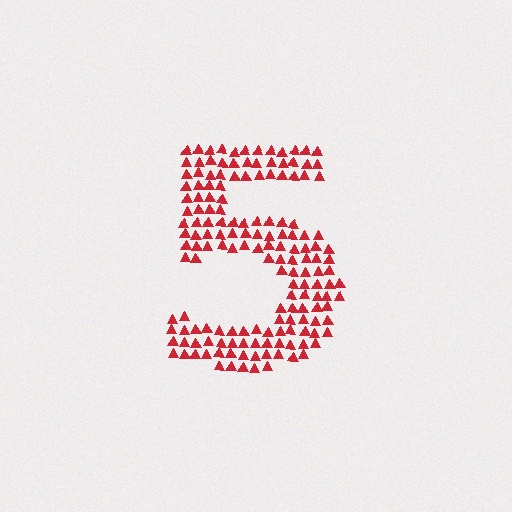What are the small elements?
The small elements are triangles.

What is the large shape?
The large shape is the digit 5.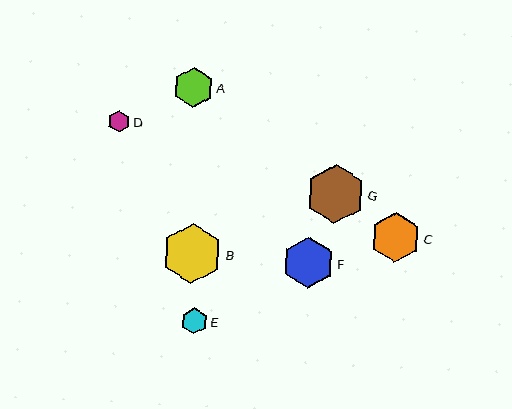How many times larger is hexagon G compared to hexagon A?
Hexagon G is approximately 1.5 times the size of hexagon A.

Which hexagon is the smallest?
Hexagon D is the smallest with a size of approximately 22 pixels.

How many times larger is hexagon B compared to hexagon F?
Hexagon B is approximately 1.2 times the size of hexagon F.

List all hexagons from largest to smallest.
From largest to smallest: B, G, F, C, A, E, D.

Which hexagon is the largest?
Hexagon B is the largest with a size of approximately 60 pixels.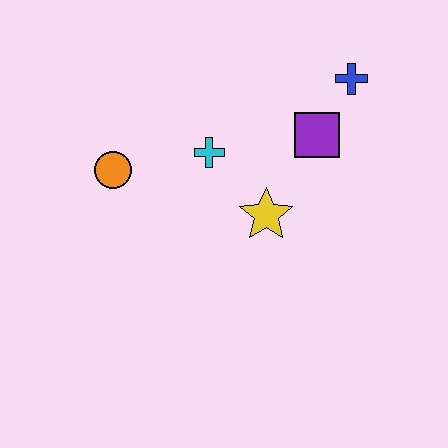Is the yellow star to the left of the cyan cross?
No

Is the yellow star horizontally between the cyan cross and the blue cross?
Yes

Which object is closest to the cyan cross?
The yellow star is closest to the cyan cross.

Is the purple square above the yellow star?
Yes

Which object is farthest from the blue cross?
The orange circle is farthest from the blue cross.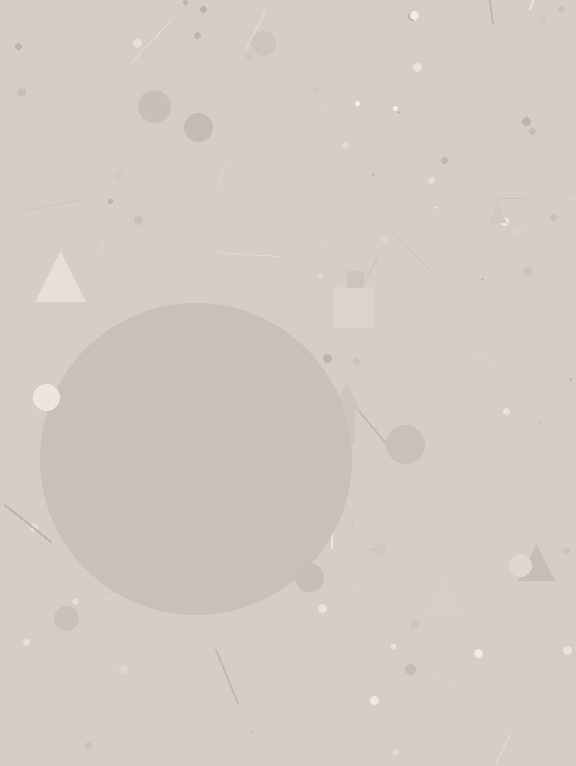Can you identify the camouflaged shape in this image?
The camouflaged shape is a circle.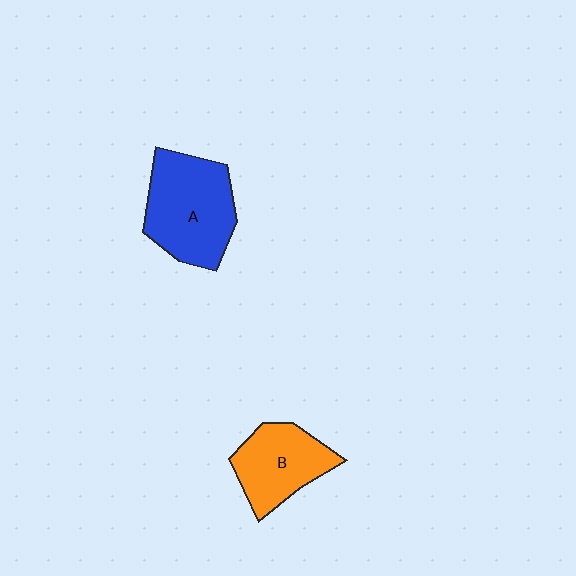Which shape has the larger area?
Shape A (blue).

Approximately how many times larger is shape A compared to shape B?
Approximately 1.4 times.